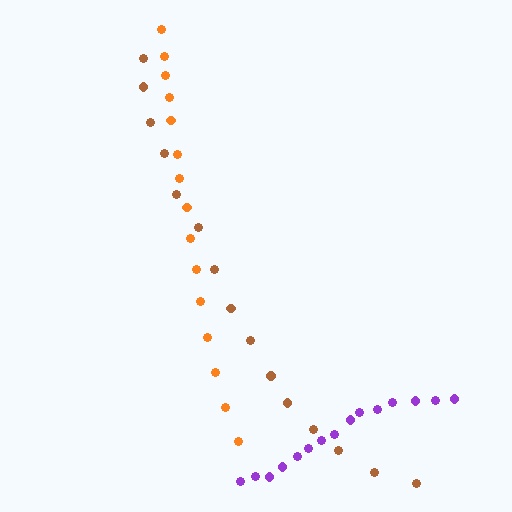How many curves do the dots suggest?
There are 3 distinct paths.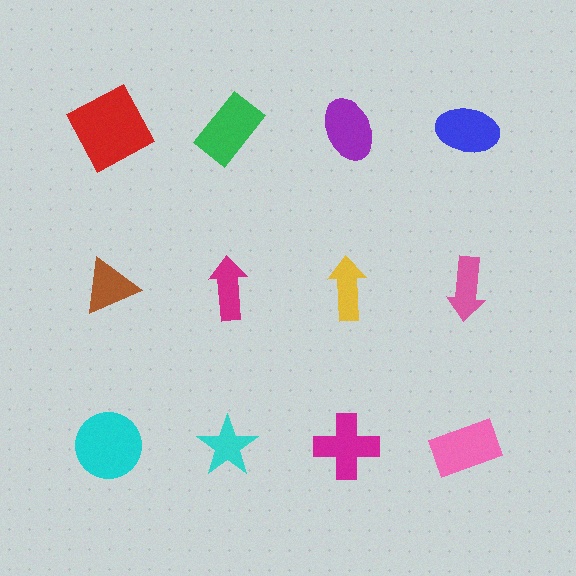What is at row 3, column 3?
A magenta cross.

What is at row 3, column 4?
A pink rectangle.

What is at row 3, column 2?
A cyan star.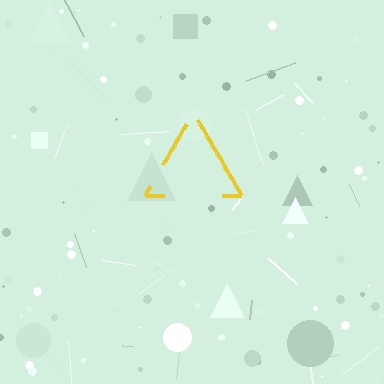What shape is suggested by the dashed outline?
The dashed outline suggests a triangle.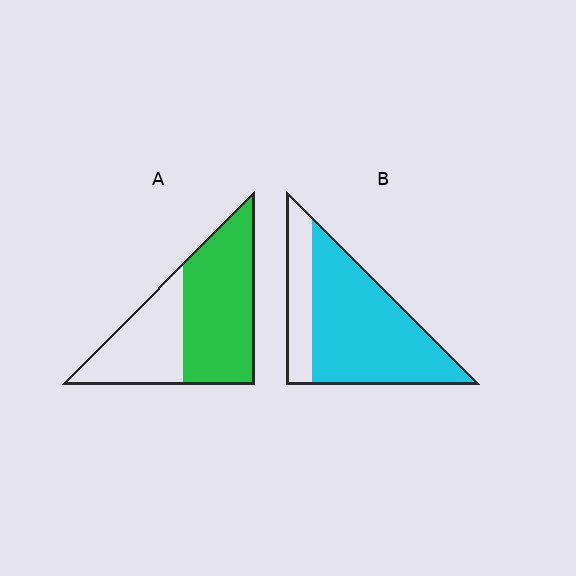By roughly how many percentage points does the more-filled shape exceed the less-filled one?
By roughly 15 percentage points (B over A).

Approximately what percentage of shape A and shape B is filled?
A is approximately 60% and B is approximately 75%.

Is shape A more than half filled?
Yes.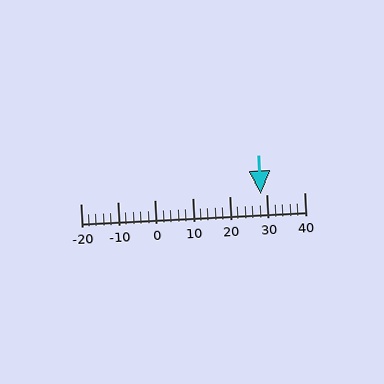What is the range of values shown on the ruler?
The ruler shows values from -20 to 40.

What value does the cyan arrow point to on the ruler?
The cyan arrow points to approximately 28.